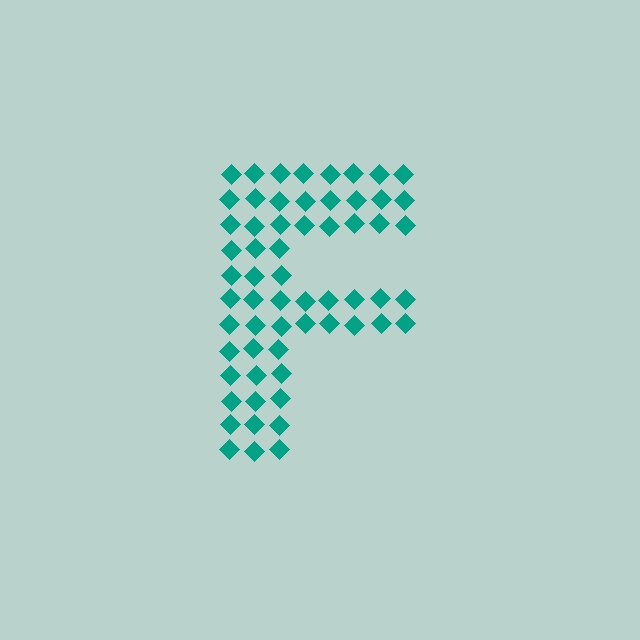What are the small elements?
The small elements are diamonds.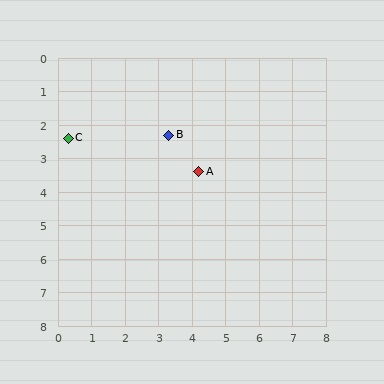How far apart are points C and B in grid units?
Points C and B are about 3.0 grid units apart.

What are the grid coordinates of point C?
Point C is at approximately (0.3, 2.4).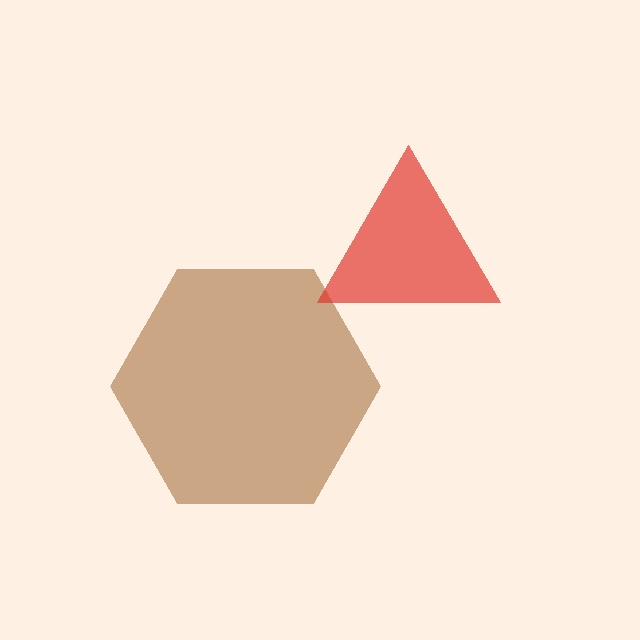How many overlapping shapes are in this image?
There are 2 overlapping shapes in the image.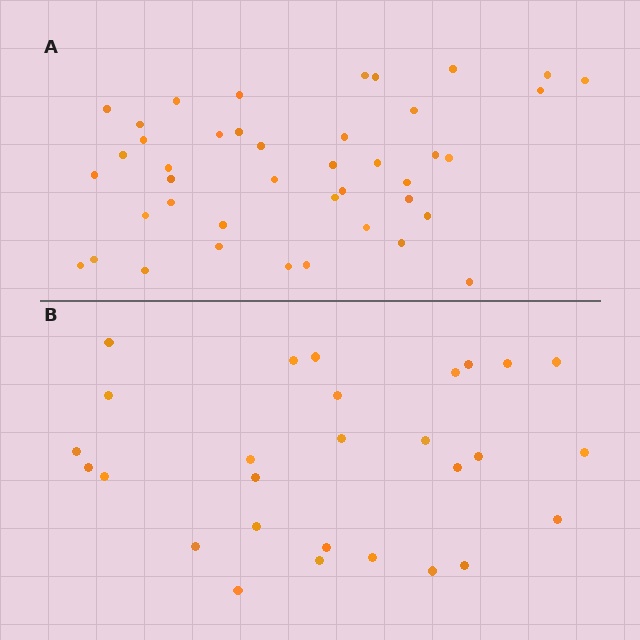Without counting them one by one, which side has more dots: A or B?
Region A (the top region) has more dots.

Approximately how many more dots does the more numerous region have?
Region A has approximately 15 more dots than region B.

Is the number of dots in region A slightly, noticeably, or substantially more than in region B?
Region A has substantially more. The ratio is roughly 1.5 to 1.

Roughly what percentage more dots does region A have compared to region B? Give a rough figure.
About 50% more.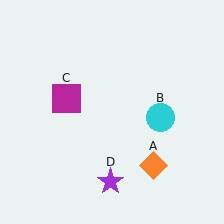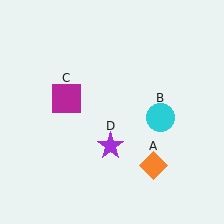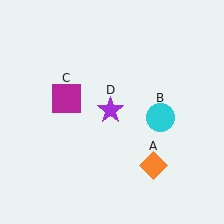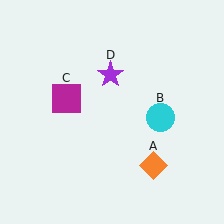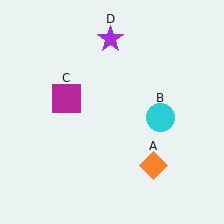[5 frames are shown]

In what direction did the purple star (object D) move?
The purple star (object D) moved up.